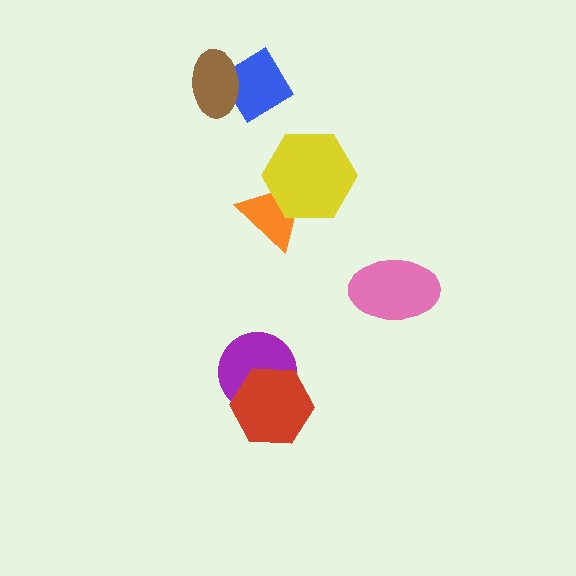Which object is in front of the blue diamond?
The brown ellipse is in front of the blue diamond.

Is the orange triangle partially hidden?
Yes, it is partially covered by another shape.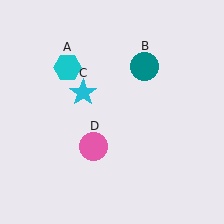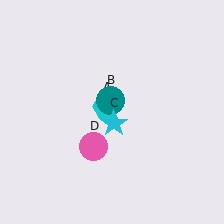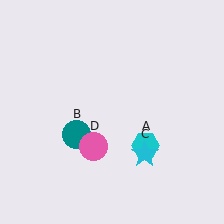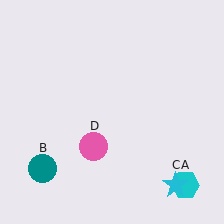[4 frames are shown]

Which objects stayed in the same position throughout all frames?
Pink circle (object D) remained stationary.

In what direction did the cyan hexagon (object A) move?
The cyan hexagon (object A) moved down and to the right.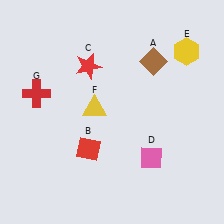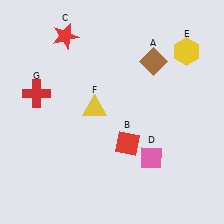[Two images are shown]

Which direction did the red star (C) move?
The red star (C) moved up.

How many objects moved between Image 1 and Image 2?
2 objects moved between the two images.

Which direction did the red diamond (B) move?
The red diamond (B) moved right.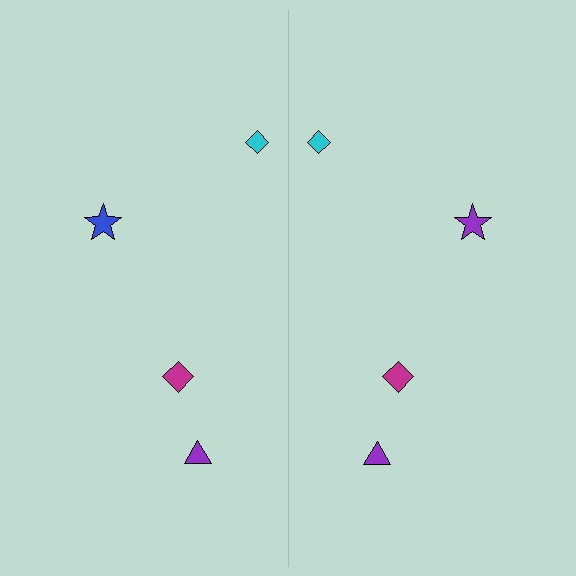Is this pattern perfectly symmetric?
No, the pattern is not perfectly symmetric. The purple star on the right side breaks the symmetry — its mirror counterpart is blue.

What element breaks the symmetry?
The purple star on the right side breaks the symmetry — its mirror counterpart is blue.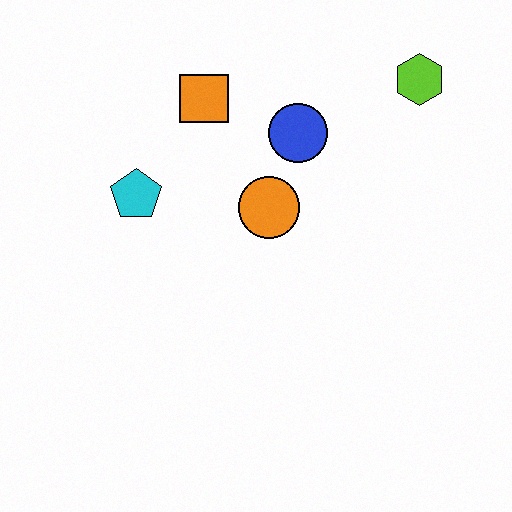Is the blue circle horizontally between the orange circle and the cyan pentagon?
No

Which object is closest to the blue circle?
The orange circle is closest to the blue circle.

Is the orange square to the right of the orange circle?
No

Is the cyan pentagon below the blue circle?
Yes